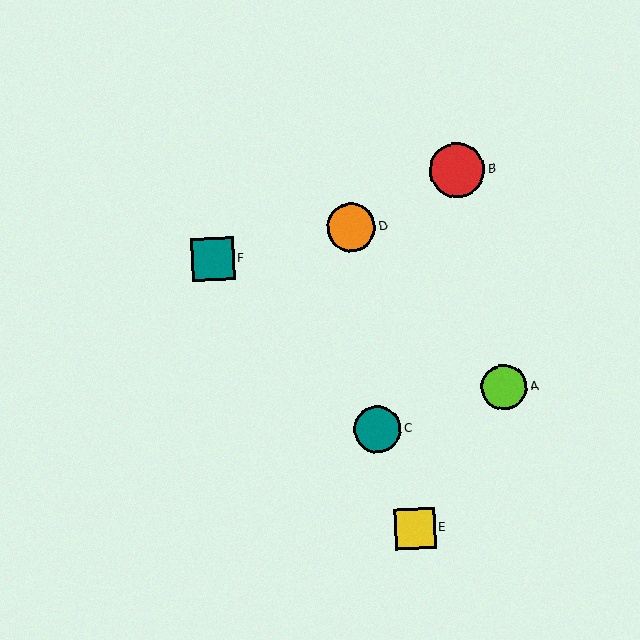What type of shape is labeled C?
Shape C is a teal circle.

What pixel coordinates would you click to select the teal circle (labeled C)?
Click at (377, 429) to select the teal circle C.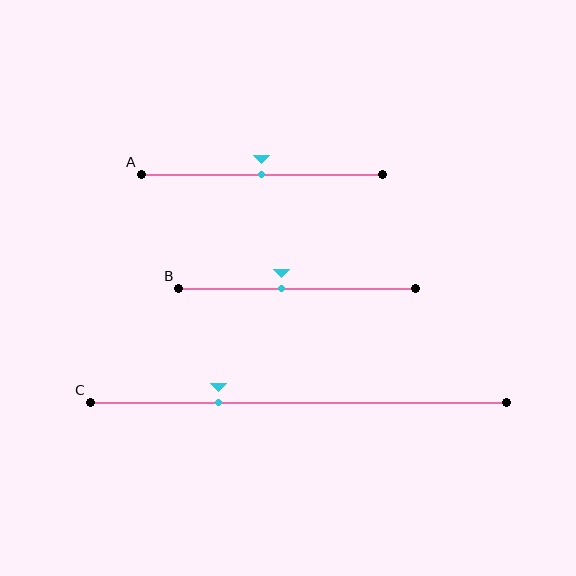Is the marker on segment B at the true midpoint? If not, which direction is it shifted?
No, the marker on segment B is shifted to the left by about 7% of the segment length.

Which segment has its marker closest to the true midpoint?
Segment A has its marker closest to the true midpoint.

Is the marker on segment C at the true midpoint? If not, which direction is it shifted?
No, the marker on segment C is shifted to the left by about 19% of the segment length.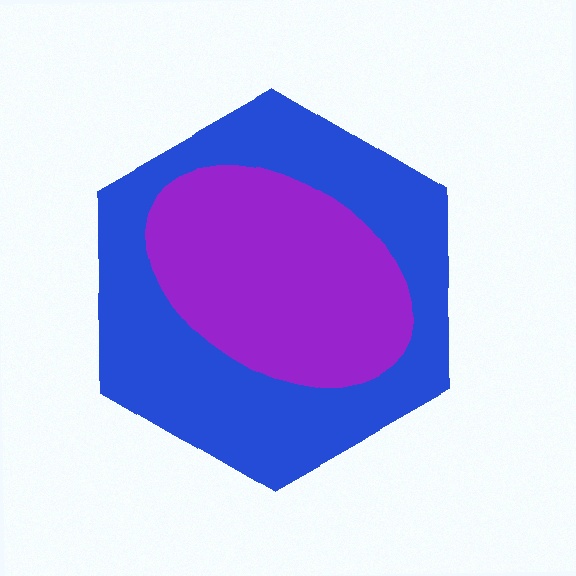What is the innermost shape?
The purple ellipse.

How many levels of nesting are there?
2.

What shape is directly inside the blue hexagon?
The purple ellipse.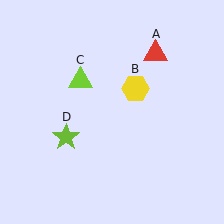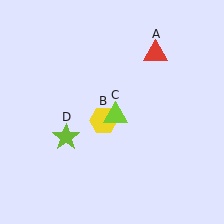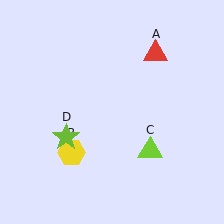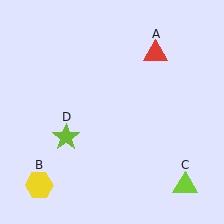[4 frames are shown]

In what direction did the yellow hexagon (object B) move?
The yellow hexagon (object B) moved down and to the left.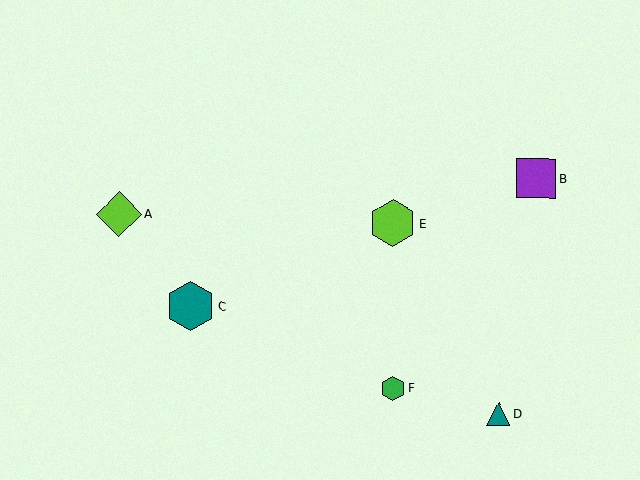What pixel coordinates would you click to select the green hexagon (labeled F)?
Click at (393, 389) to select the green hexagon F.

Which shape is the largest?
The teal hexagon (labeled C) is the largest.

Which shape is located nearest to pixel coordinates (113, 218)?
The lime diamond (labeled A) at (119, 214) is nearest to that location.